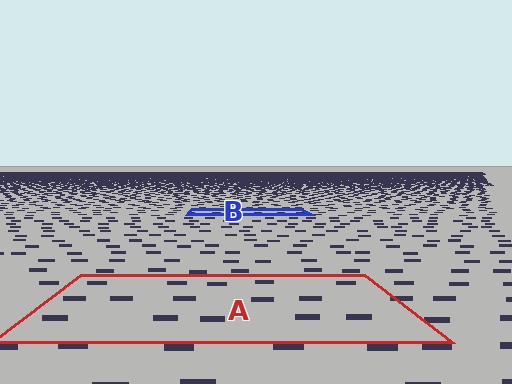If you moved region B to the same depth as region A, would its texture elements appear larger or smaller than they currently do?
They would appear larger. At a closer depth, the same texture elements are projected at a bigger on-screen size.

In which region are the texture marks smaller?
The texture marks are smaller in region B, because it is farther away.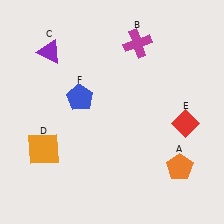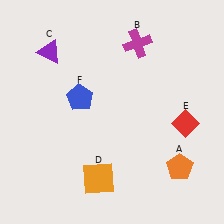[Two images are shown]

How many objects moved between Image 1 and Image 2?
1 object moved between the two images.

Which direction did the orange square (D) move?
The orange square (D) moved right.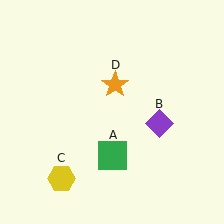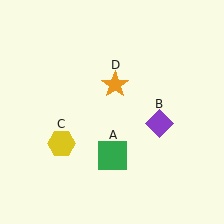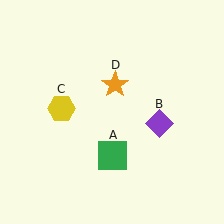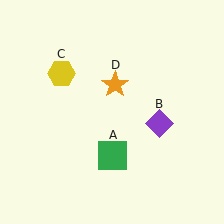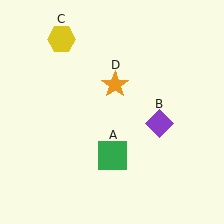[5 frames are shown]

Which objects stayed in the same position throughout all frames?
Green square (object A) and purple diamond (object B) and orange star (object D) remained stationary.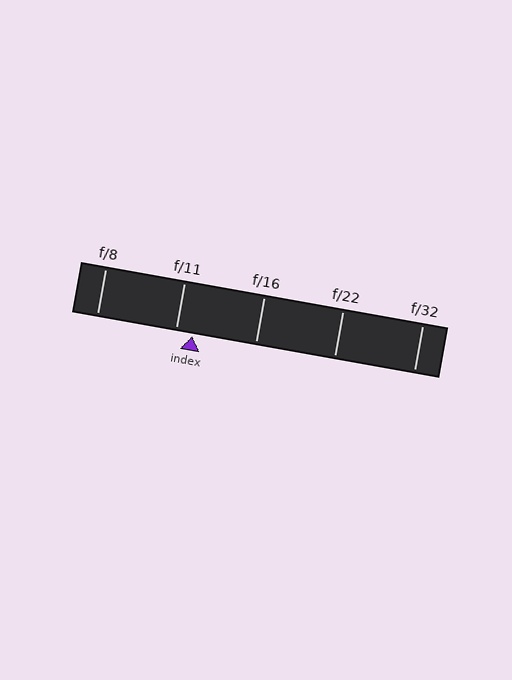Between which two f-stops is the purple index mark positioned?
The index mark is between f/11 and f/16.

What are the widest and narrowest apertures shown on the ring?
The widest aperture shown is f/8 and the narrowest is f/32.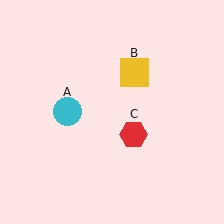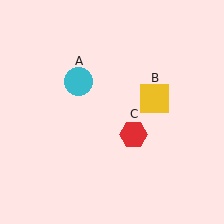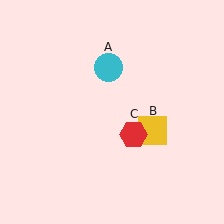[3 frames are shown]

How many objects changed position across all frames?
2 objects changed position: cyan circle (object A), yellow square (object B).